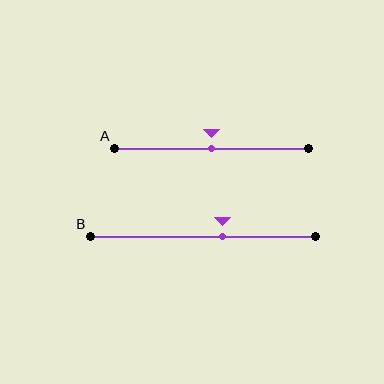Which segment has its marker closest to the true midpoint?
Segment A has its marker closest to the true midpoint.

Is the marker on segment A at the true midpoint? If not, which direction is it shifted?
Yes, the marker on segment A is at the true midpoint.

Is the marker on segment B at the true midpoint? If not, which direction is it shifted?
No, the marker on segment B is shifted to the right by about 9% of the segment length.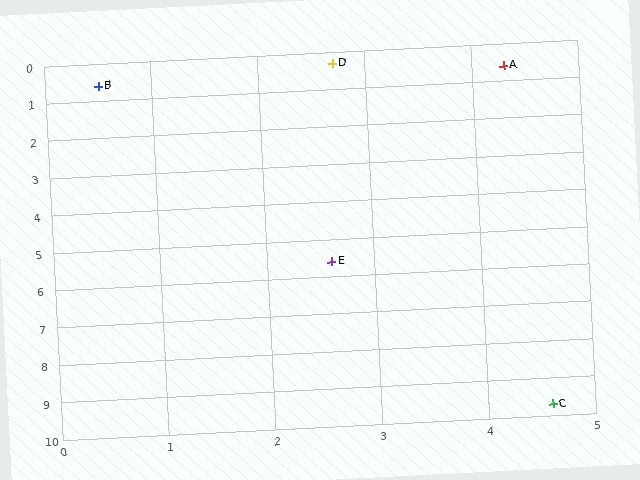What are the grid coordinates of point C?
Point C is at approximately (4.6, 9.7).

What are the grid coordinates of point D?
Point D is at approximately (2.7, 0.3).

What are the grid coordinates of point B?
Point B is at approximately (0.5, 0.6).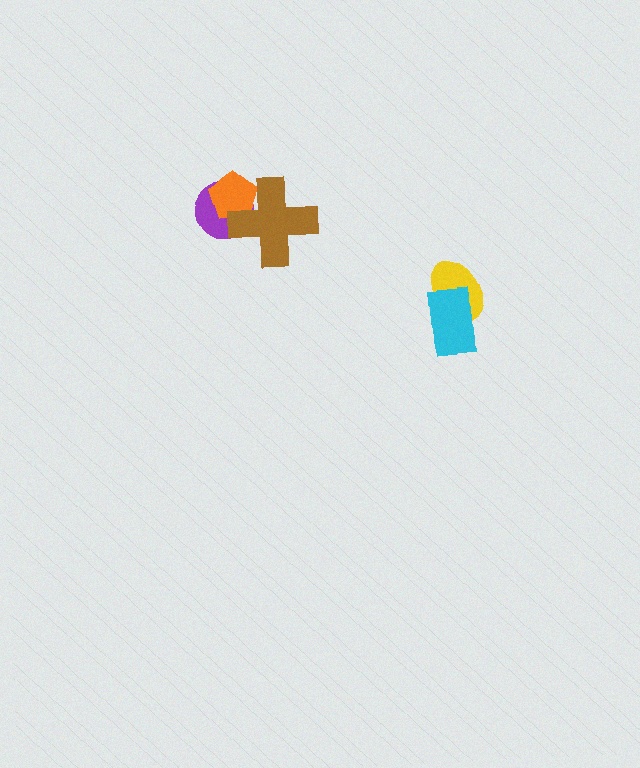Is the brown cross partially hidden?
No, no other shape covers it.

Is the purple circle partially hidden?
Yes, it is partially covered by another shape.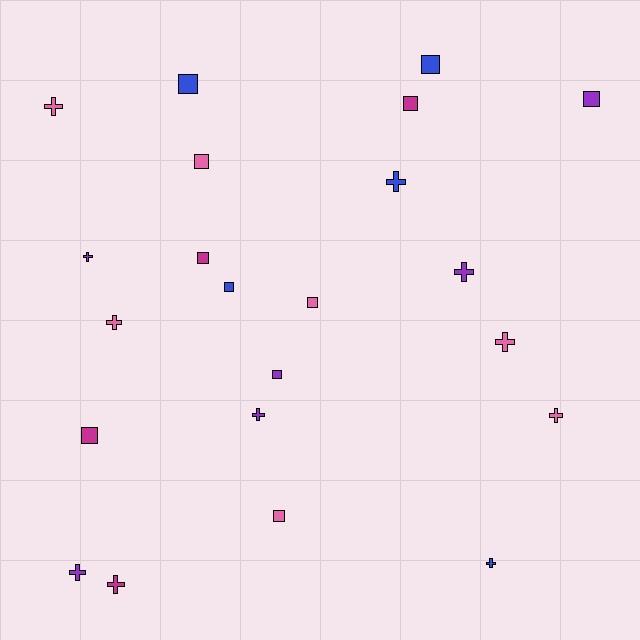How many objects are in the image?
There are 22 objects.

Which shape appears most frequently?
Cross, with 11 objects.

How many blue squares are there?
There are 3 blue squares.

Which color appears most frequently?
Pink, with 7 objects.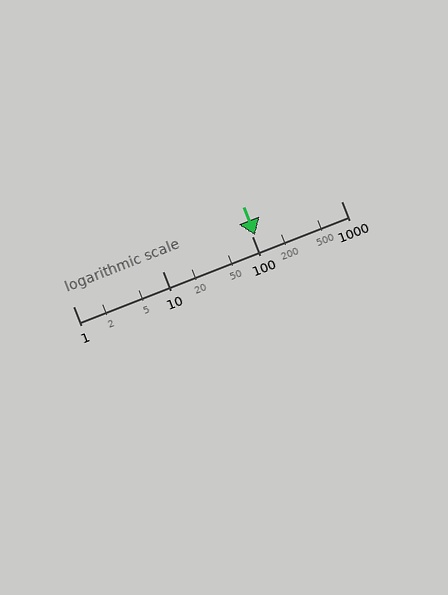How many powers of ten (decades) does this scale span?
The scale spans 3 decades, from 1 to 1000.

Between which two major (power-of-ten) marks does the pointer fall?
The pointer is between 100 and 1000.